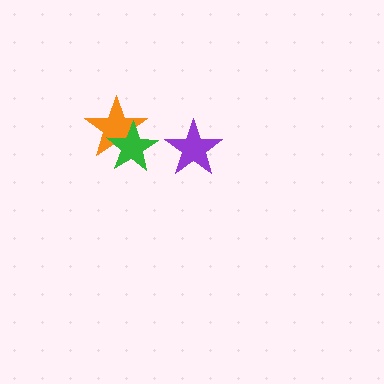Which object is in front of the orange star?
The green star is in front of the orange star.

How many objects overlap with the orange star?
1 object overlaps with the orange star.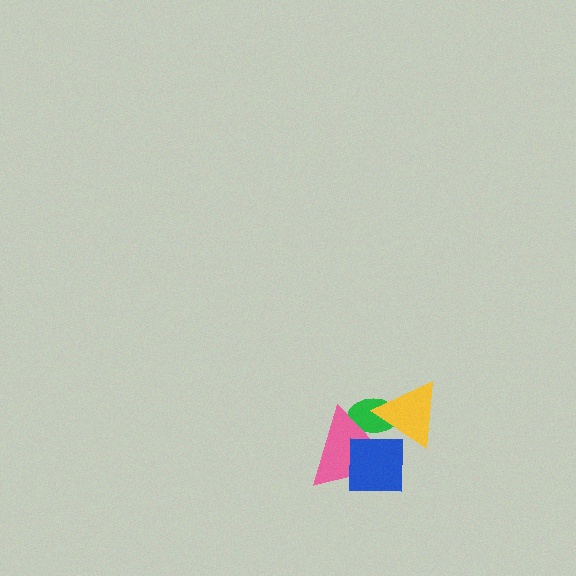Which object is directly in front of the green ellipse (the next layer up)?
The yellow triangle is directly in front of the green ellipse.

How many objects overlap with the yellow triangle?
2 objects overlap with the yellow triangle.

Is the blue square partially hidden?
No, no other shape covers it.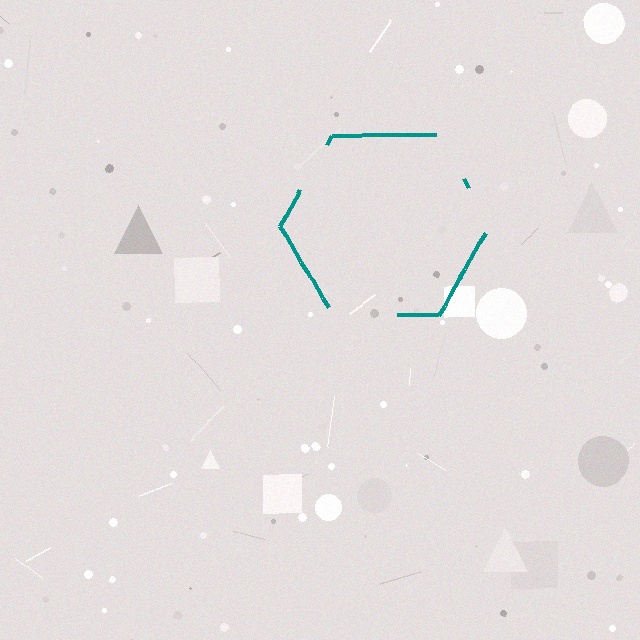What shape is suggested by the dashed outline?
The dashed outline suggests a hexagon.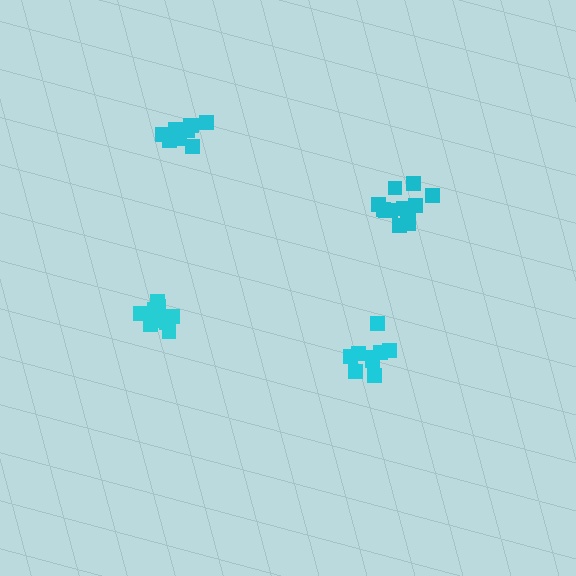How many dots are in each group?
Group 1: 13 dots, Group 2: 9 dots, Group 3: 9 dots, Group 4: 12 dots (43 total).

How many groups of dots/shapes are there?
There are 4 groups.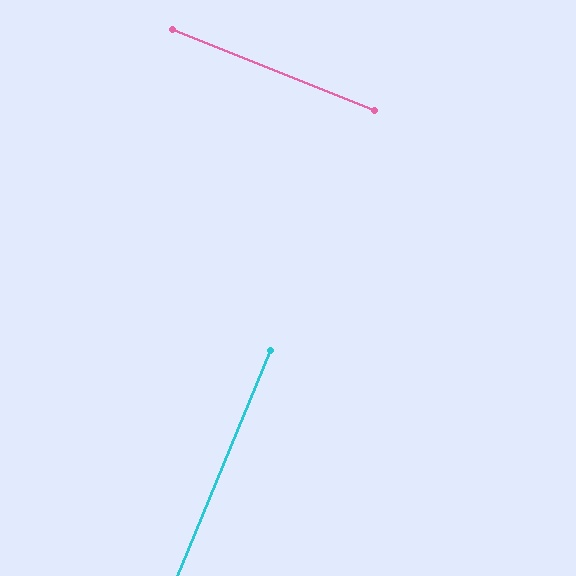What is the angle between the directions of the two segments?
Approximately 89 degrees.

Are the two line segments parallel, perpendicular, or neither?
Perpendicular — they meet at approximately 89°.